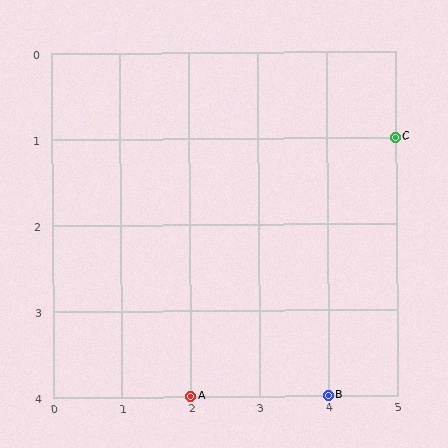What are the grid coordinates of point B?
Point B is at grid coordinates (4, 4).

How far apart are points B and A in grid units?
Points B and A are 2 columns apart.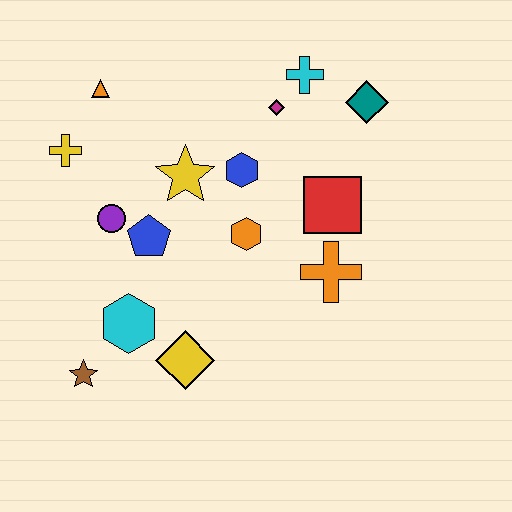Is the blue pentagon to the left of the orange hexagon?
Yes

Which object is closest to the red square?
The orange cross is closest to the red square.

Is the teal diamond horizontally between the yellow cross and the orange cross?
No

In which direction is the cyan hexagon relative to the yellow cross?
The cyan hexagon is below the yellow cross.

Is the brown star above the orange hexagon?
No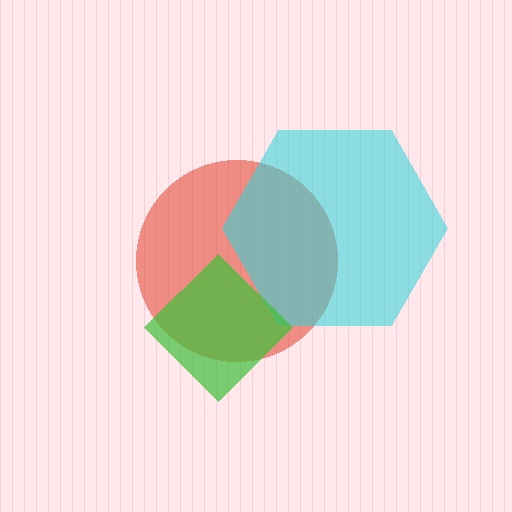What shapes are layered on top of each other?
The layered shapes are: a red circle, a cyan hexagon, a green diamond.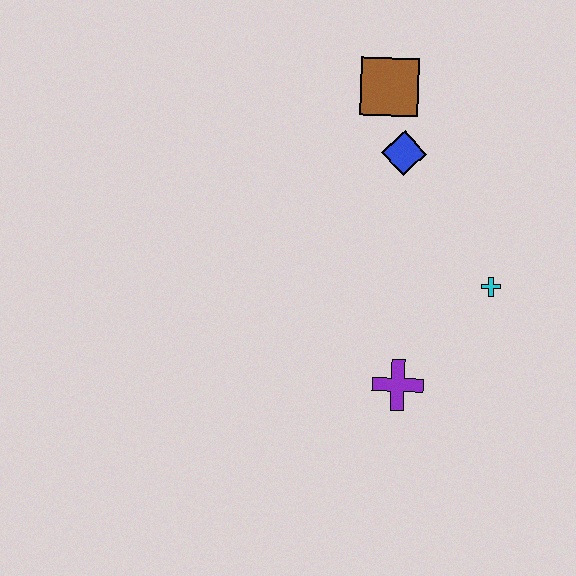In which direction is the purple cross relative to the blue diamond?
The purple cross is below the blue diamond.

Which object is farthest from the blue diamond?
The purple cross is farthest from the blue diamond.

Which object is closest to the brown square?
The blue diamond is closest to the brown square.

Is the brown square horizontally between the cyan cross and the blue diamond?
No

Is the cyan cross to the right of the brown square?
Yes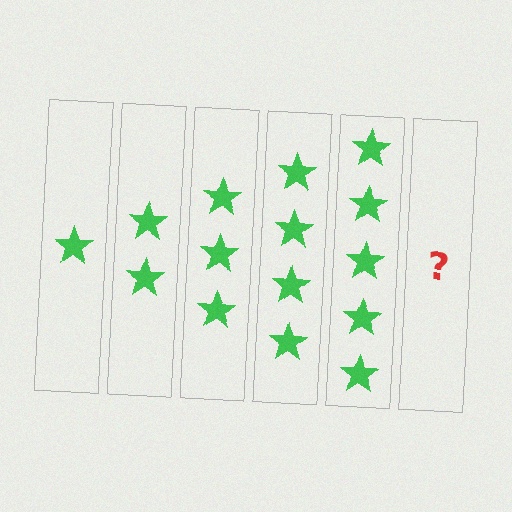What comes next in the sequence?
The next element should be 6 stars.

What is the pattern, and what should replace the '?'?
The pattern is that each step adds one more star. The '?' should be 6 stars.